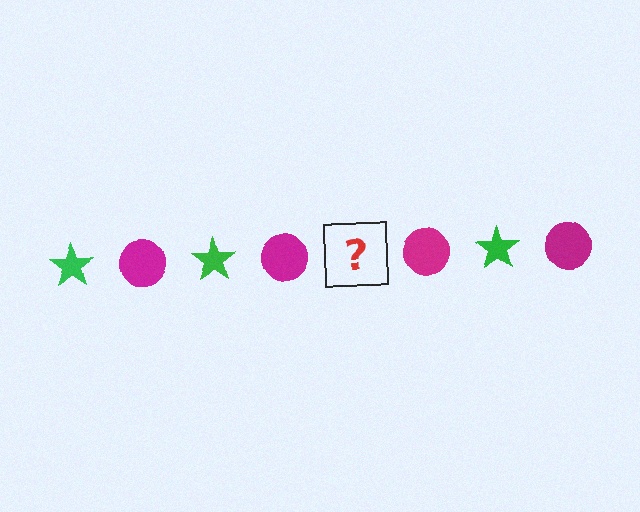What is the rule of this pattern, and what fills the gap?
The rule is that the pattern alternates between green star and magenta circle. The gap should be filled with a green star.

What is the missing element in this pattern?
The missing element is a green star.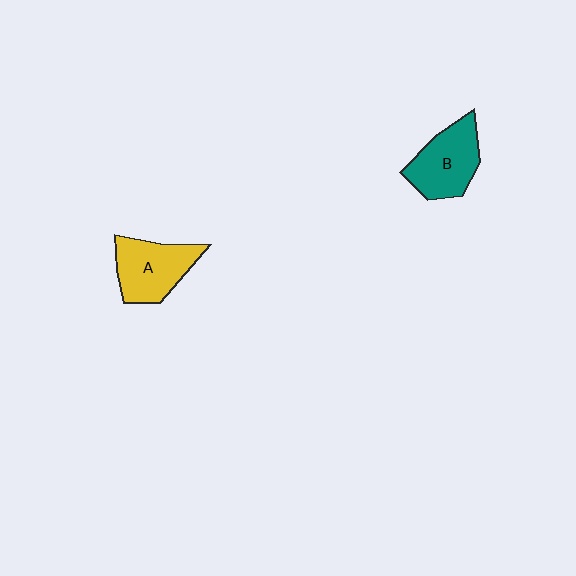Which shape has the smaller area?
Shape B (teal).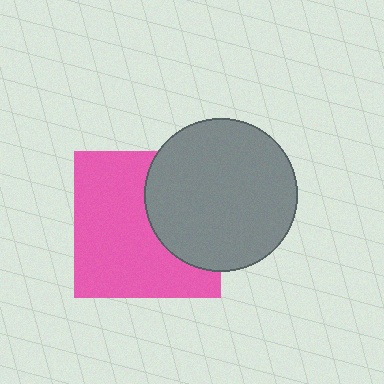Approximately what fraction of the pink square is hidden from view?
Roughly 36% of the pink square is hidden behind the gray circle.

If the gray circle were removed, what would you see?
You would see the complete pink square.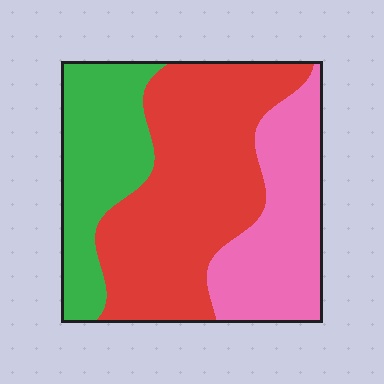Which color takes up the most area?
Red, at roughly 50%.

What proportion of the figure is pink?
Pink takes up about one quarter (1/4) of the figure.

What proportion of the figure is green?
Green covers around 25% of the figure.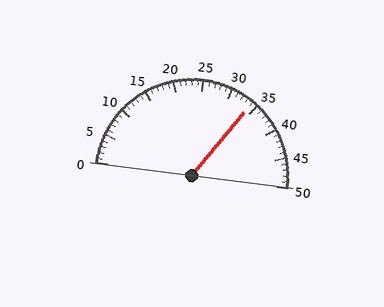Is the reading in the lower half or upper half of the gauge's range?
The reading is in the upper half of the range (0 to 50).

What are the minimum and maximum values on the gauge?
The gauge ranges from 0 to 50.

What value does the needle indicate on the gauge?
The needle indicates approximately 34.